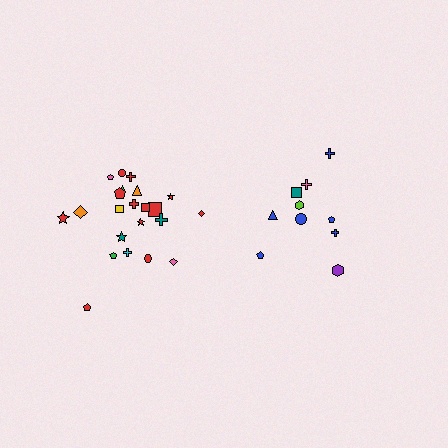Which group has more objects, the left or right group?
The left group.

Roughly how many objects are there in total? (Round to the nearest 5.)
Roughly 30 objects in total.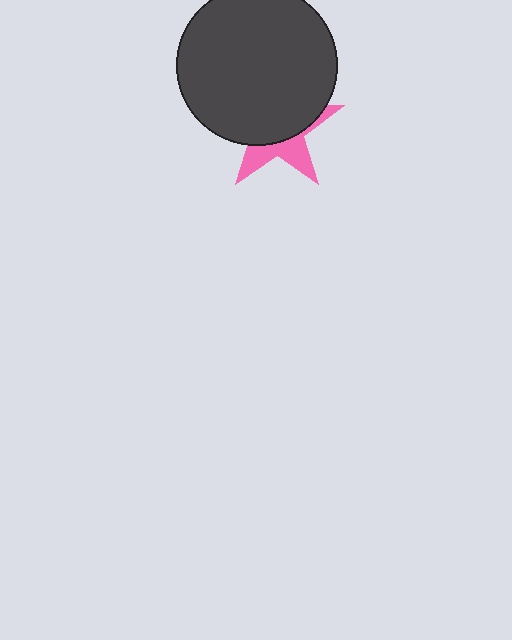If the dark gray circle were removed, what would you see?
You would see the complete pink star.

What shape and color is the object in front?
The object in front is a dark gray circle.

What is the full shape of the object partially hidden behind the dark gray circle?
The partially hidden object is a pink star.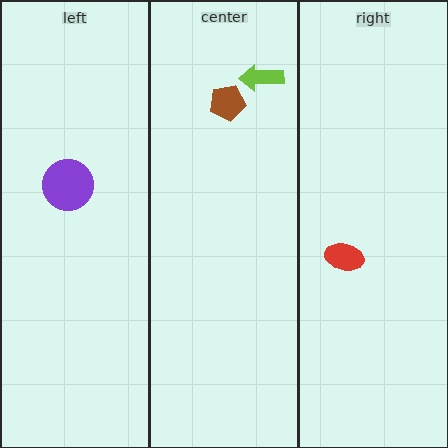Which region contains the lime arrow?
The center region.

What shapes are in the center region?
The brown pentagon, the lime arrow.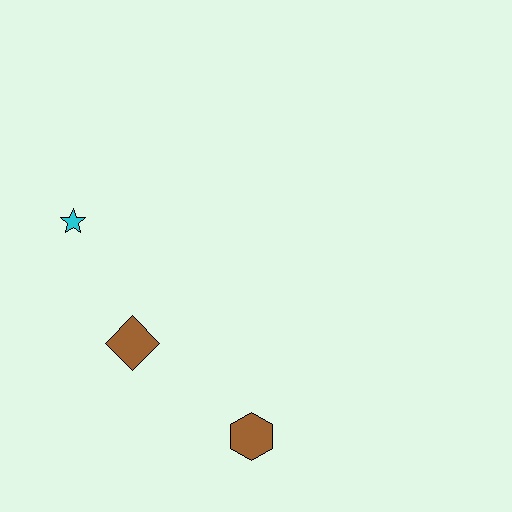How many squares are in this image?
There are no squares.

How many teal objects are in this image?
There are no teal objects.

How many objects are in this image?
There are 3 objects.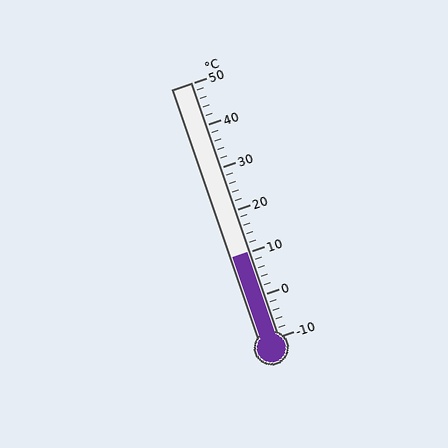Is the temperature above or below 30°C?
The temperature is below 30°C.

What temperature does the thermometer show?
The thermometer shows approximately 10°C.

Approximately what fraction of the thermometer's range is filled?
The thermometer is filled to approximately 35% of its range.